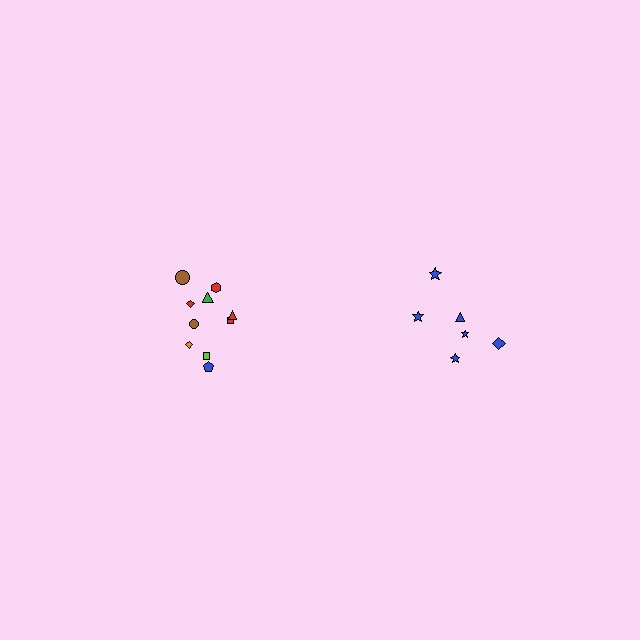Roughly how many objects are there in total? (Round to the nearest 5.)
Roughly 15 objects in total.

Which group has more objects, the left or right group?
The left group.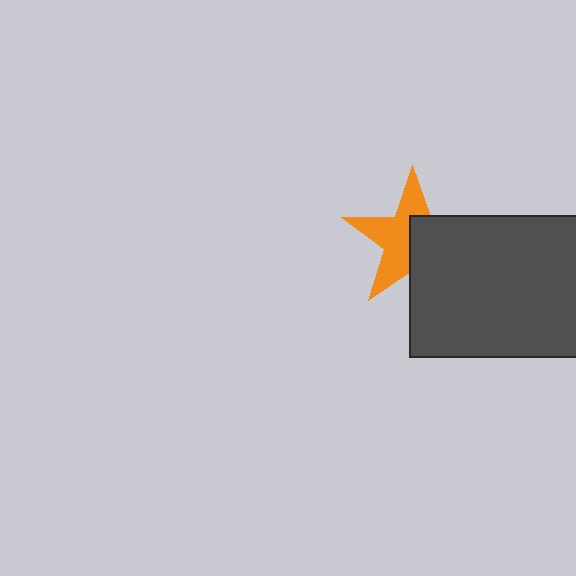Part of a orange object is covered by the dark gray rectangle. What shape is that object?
It is a star.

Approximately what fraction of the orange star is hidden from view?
Roughly 46% of the orange star is hidden behind the dark gray rectangle.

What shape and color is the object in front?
The object in front is a dark gray rectangle.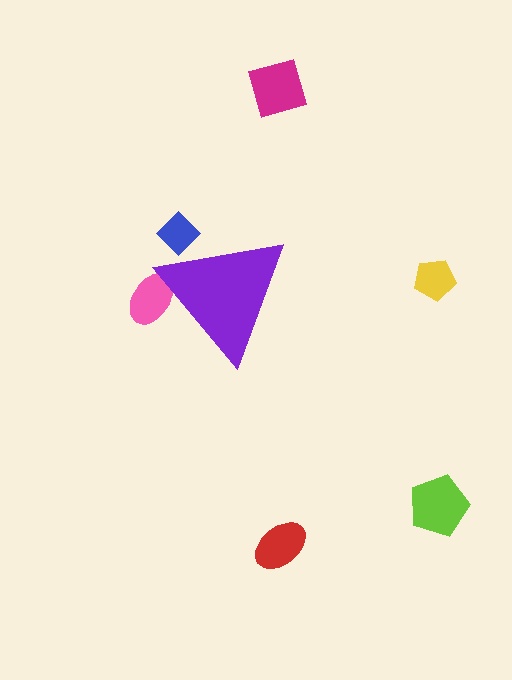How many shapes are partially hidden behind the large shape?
2 shapes are partially hidden.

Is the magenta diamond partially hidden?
No, the magenta diamond is fully visible.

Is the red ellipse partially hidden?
No, the red ellipse is fully visible.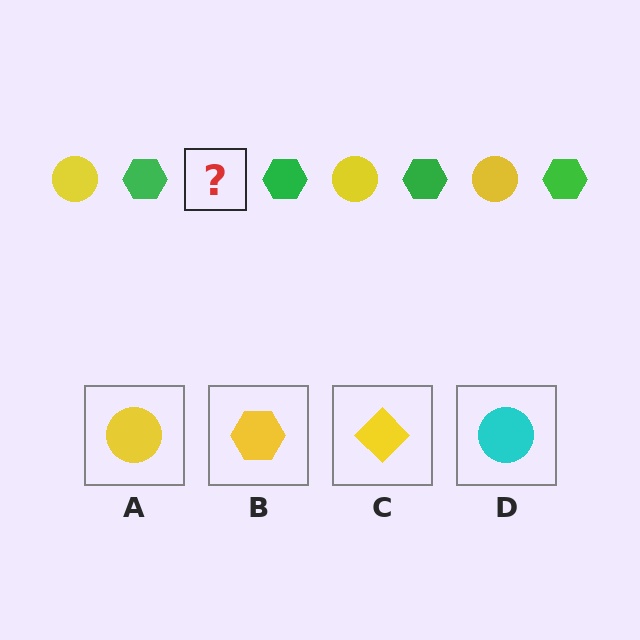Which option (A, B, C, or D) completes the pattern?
A.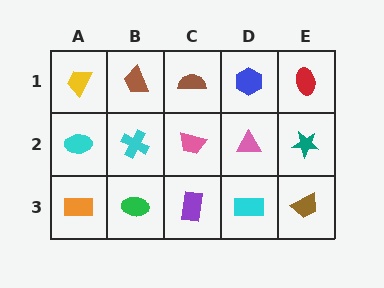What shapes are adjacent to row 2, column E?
A red ellipse (row 1, column E), a brown trapezoid (row 3, column E), a pink triangle (row 2, column D).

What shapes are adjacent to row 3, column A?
A cyan ellipse (row 2, column A), a green ellipse (row 3, column B).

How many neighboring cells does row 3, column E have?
2.